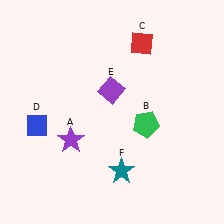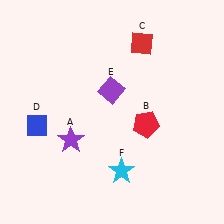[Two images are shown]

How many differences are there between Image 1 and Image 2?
There are 2 differences between the two images.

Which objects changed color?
B changed from green to red. F changed from teal to cyan.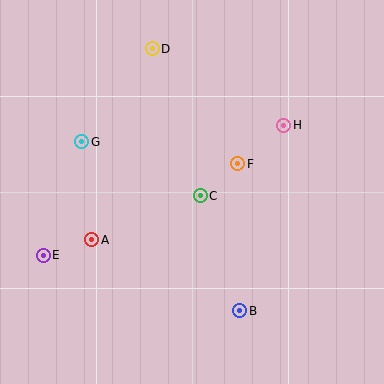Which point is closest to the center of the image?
Point C at (200, 196) is closest to the center.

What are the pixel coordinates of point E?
Point E is at (43, 255).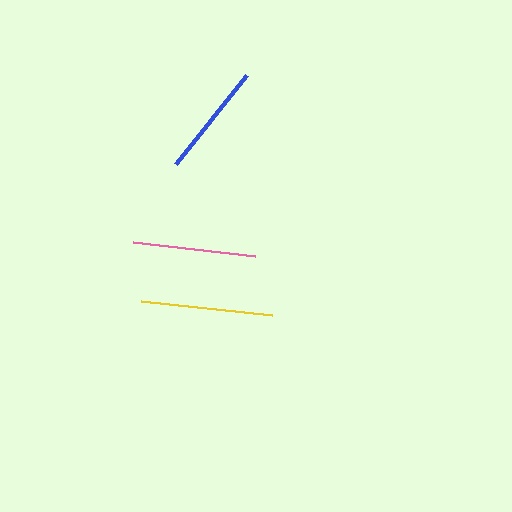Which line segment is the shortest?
The blue line is the shortest at approximately 113 pixels.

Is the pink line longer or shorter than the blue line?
The pink line is longer than the blue line.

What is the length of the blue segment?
The blue segment is approximately 113 pixels long.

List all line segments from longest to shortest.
From longest to shortest: yellow, pink, blue.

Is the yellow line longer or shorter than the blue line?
The yellow line is longer than the blue line.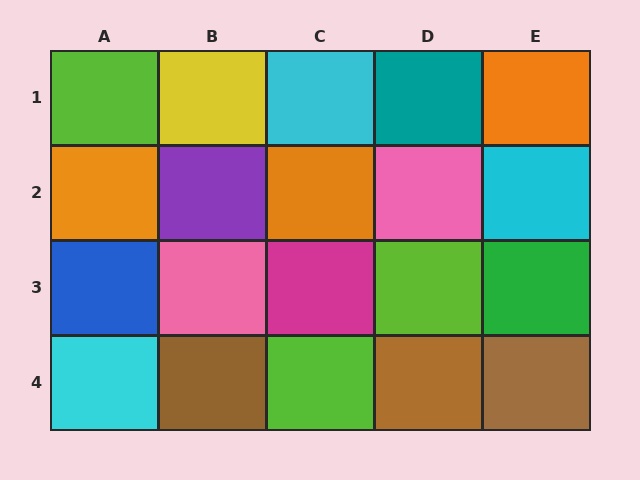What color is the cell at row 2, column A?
Orange.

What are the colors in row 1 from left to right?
Lime, yellow, cyan, teal, orange.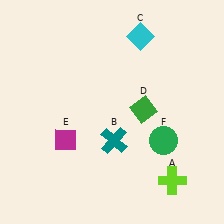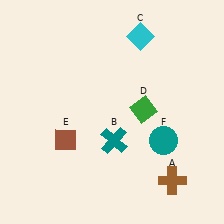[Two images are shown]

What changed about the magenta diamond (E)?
In Image 1, E is magenta. In Image 2, it changed to brown.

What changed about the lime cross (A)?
In Image 1, A is lime. In Image 2, it changed to brown.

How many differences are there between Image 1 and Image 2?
There are 3 differences between the two images.